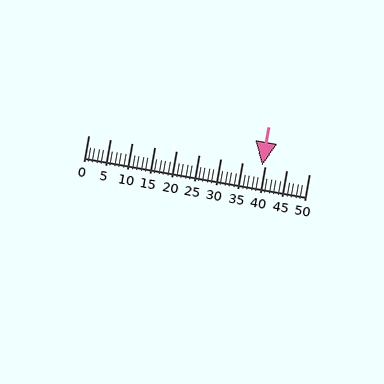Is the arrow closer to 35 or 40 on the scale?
The arrow is closer to 40.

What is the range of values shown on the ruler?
The ruler shows values from 0 to 50.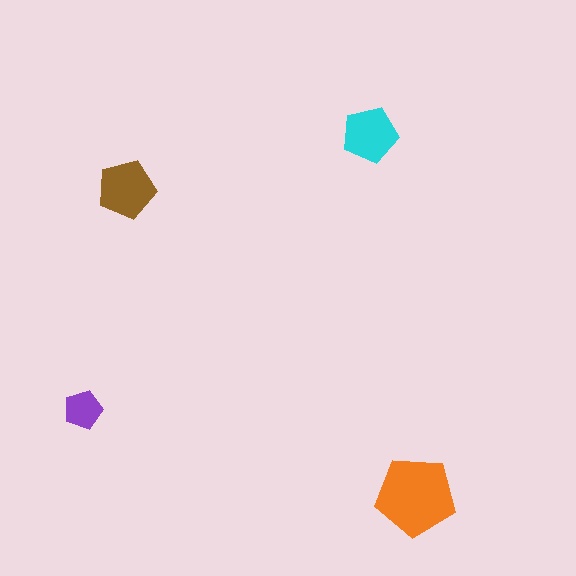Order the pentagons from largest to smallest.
the orange one, the brown one, the cyan one, the purple one.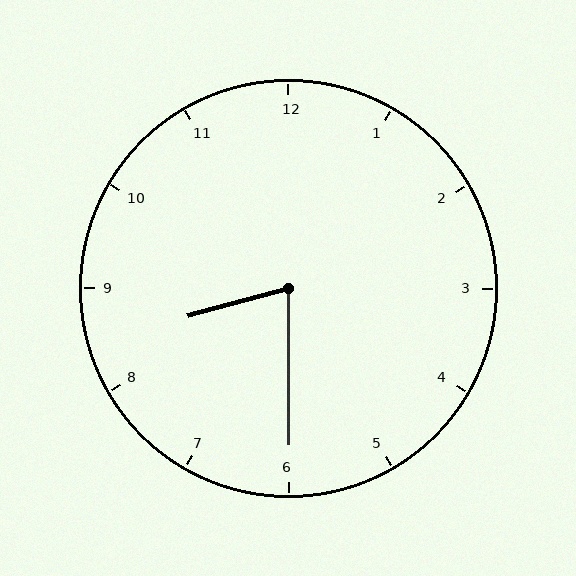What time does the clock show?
8:30.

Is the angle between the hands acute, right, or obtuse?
It is acute.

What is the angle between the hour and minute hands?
Approximately 75 degrees.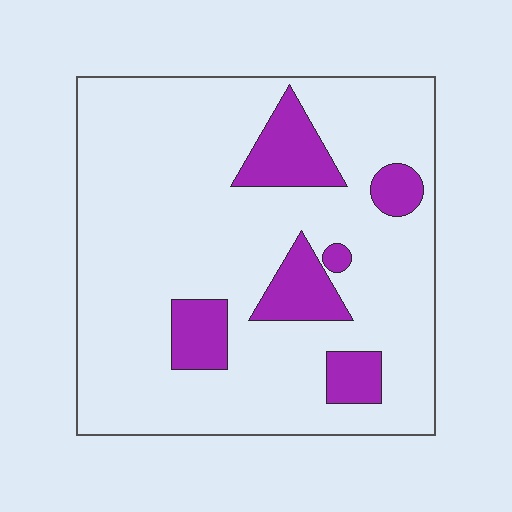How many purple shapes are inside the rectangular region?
6.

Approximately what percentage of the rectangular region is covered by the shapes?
Approximately 15%.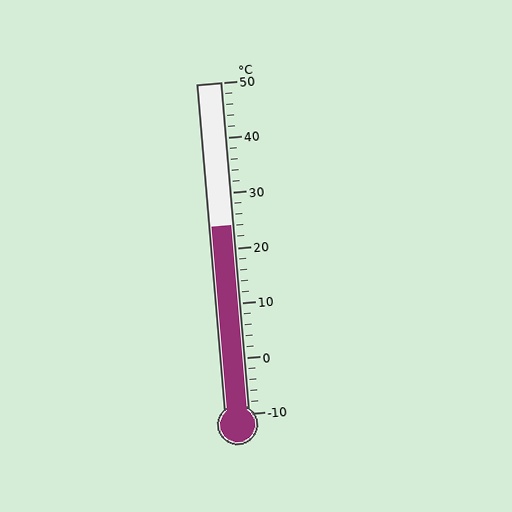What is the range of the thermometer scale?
The thermometer scale ranges from -10°C to 50°C.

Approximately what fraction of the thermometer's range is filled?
The thermometer is filled to approximately 55% of its range.